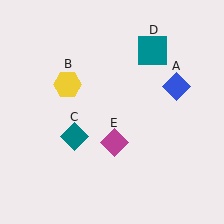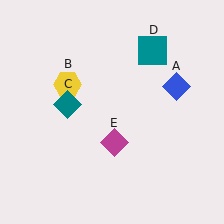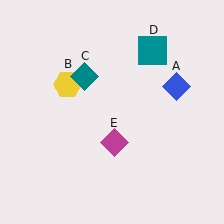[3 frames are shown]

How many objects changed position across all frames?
1 object changed position: teal diamond (object C).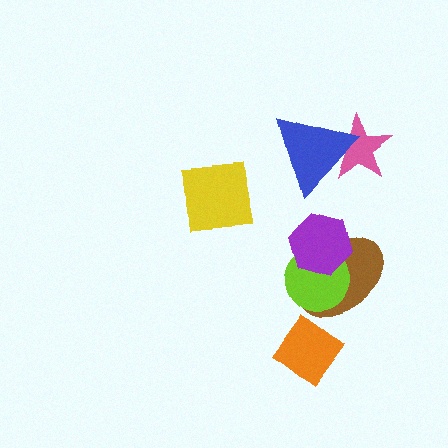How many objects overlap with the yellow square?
0 objects overlap with the yellow square.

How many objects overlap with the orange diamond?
0 objects overlap with the orange diamond.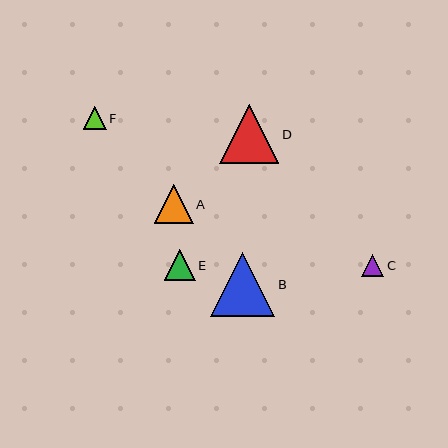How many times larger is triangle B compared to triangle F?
Triangle B is approximately 2.8 times the size of triangle F.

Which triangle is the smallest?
Triangle C is the smallest with a size of approximately 22 pixels.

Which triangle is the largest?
Triangle B is the largest with a size of approximately 64 pixels.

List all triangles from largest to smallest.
From largest to smallest: B, D, A, E, F, C.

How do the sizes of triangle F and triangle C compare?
Triangle F and triangle C are approximately the same size.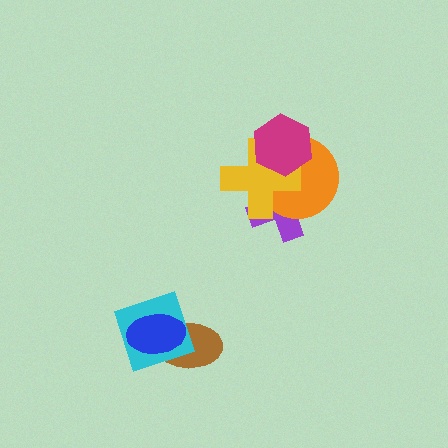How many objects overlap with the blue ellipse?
2 objects overlap with the blue ellipse.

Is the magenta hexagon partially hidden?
No, no other shape covers it.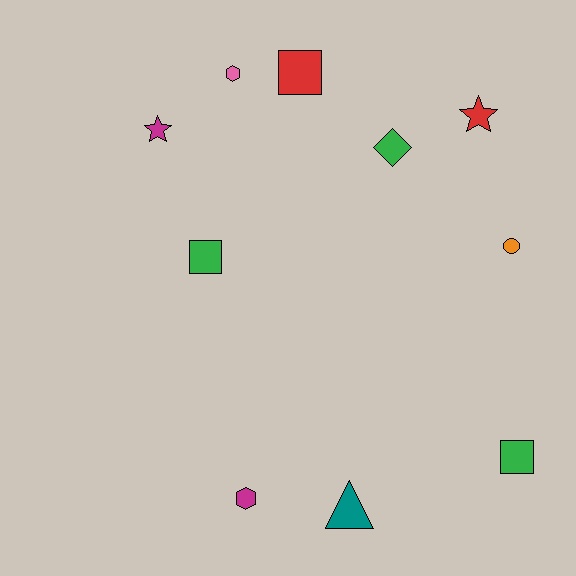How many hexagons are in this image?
There are 2 hexagons.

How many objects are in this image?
There are 10 objects.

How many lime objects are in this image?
There are no lime objects.